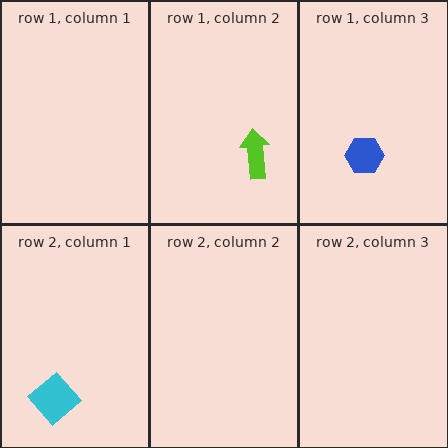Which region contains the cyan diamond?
The row 2, column 1 region.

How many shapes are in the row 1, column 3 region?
1.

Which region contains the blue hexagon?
The row 1, column 3 region.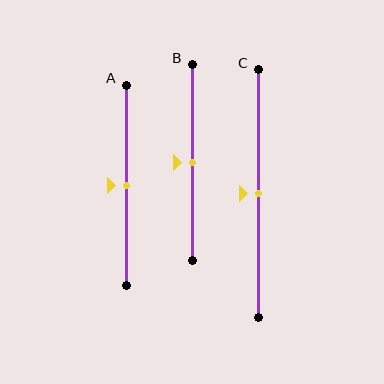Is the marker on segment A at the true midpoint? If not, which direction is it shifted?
Yes, the marker on segment A is at the true midpoint.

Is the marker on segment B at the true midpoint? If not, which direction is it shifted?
Yes, the marker on segment B is at the true midpoint.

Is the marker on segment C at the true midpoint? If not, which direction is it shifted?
Yes, the marker on segment C is at the true midpoint.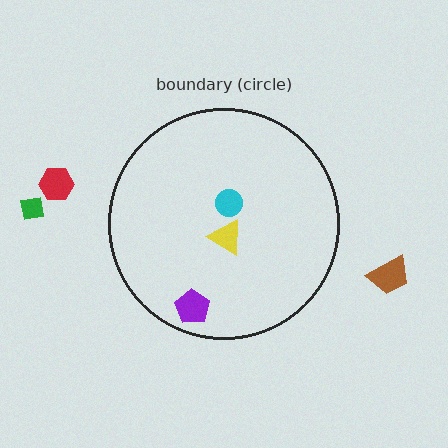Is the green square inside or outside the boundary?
Outside.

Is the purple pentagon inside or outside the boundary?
Inside.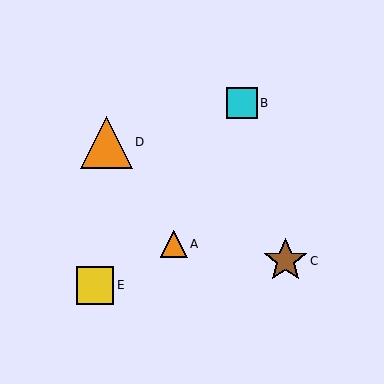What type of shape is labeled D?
Shape D is an orange triangle.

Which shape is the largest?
The orange triangle (labeled D) is the largest.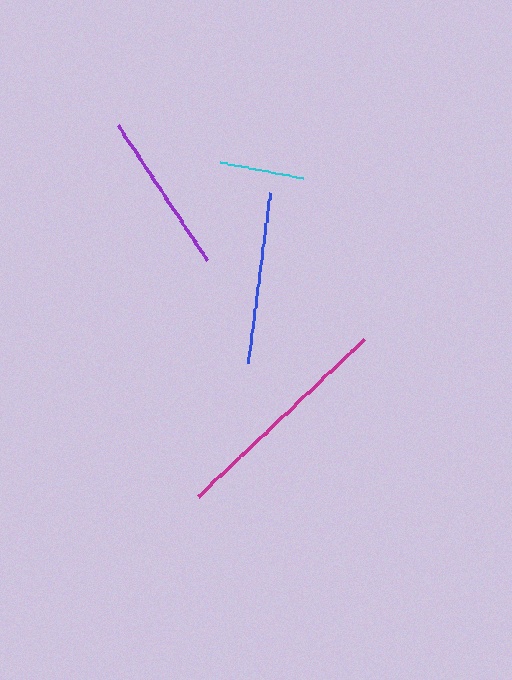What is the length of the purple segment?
The purple segment is approximately 161 pixels long.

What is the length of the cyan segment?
The cyan segment is approximately 85 pixels long.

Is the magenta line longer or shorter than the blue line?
The magenta line is longer than the blue line.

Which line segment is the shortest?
The cyan line is the shortest at approximately 85 pixels.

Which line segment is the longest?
The magenta line is the longest at approximately 229 pixels.